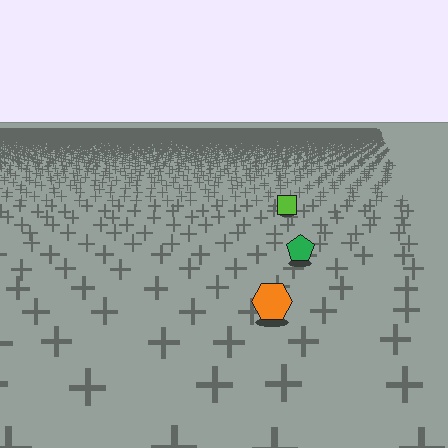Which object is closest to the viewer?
The orange hexagon is closest. The texture marks near it are larger and more spread out.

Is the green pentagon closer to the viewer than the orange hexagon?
No. The orange hexagon is closer — you can tell from the texture gradient: the ground texture is coarser near it.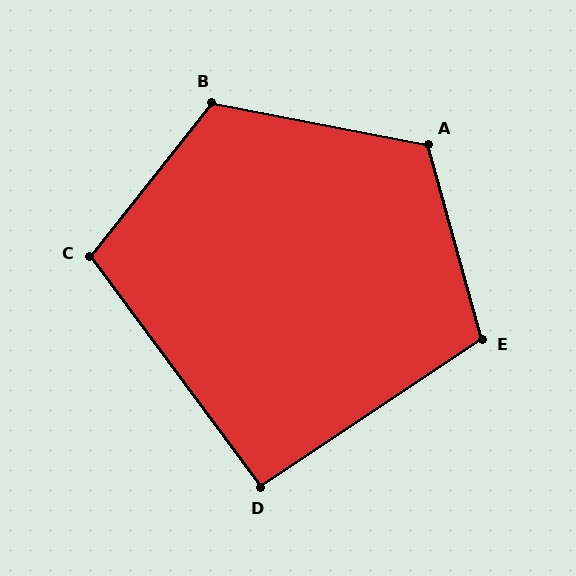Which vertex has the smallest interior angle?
D, at approximately 93 degrees.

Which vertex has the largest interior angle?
B, at approximately 117 degrees.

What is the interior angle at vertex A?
Approximately 116 degrees (obtuse).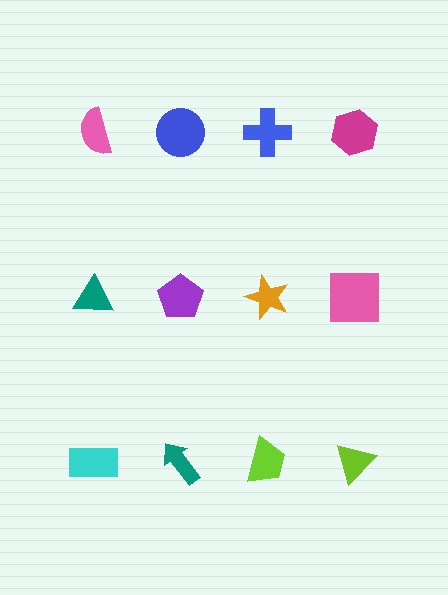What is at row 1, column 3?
A blue cross.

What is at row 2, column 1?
A teal triangle.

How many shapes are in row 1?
4 shapes.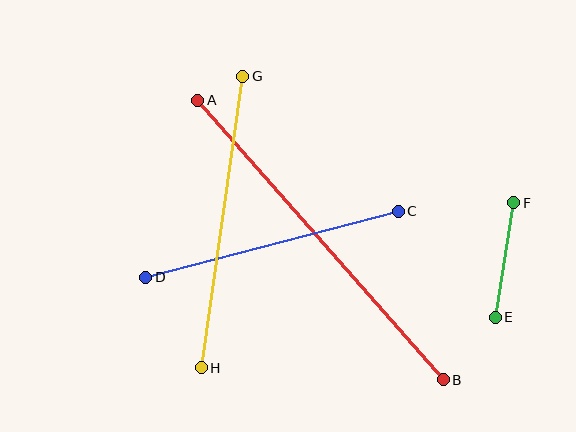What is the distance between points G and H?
The distance is approximately 295 pixels.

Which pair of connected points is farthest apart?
Points A and B are farthest apart.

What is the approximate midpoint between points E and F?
The midpoint is at approximately (504, 260) pixels.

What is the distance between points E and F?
The distance is approximately 116 pixels.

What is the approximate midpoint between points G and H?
The midpoint is at approximately (222, 222) pixels.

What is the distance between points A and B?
The distance is approximately 372 pixels.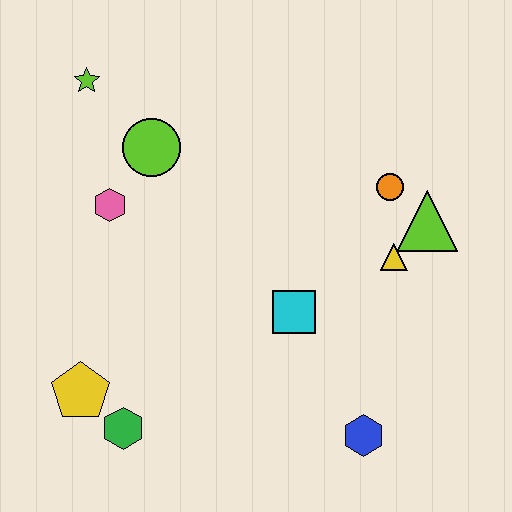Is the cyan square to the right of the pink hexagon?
Yes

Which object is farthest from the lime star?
The blue hexagon is farthest from the lime star.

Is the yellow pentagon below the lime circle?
Yes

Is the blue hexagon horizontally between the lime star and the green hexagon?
No